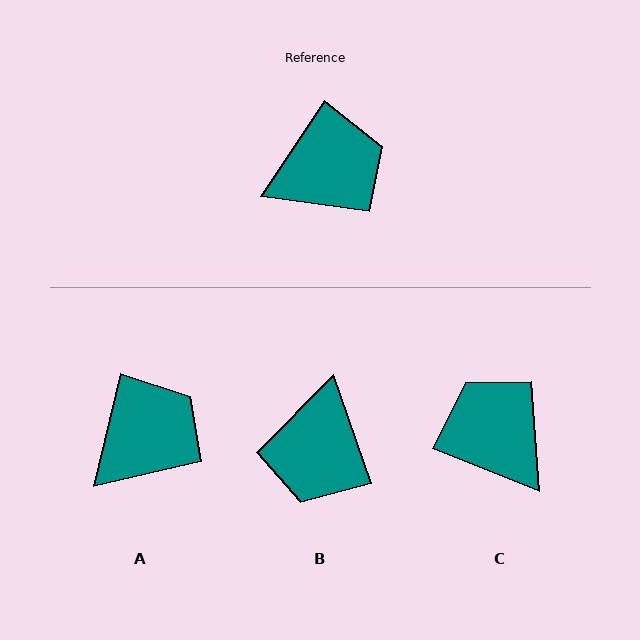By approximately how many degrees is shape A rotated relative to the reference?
Approximately 21 degrees counter-clockwise.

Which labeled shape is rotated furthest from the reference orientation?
B, about 127 degrees away.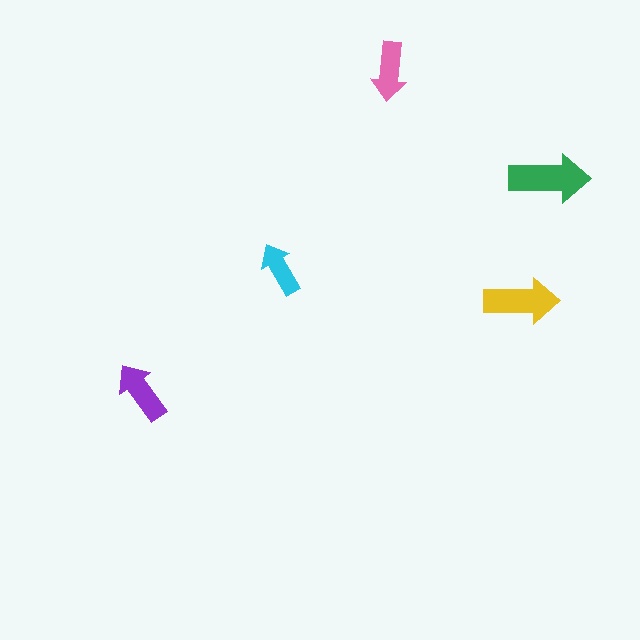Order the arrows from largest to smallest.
the green one, the yellow one, the purple one, the pink one, the cyan one.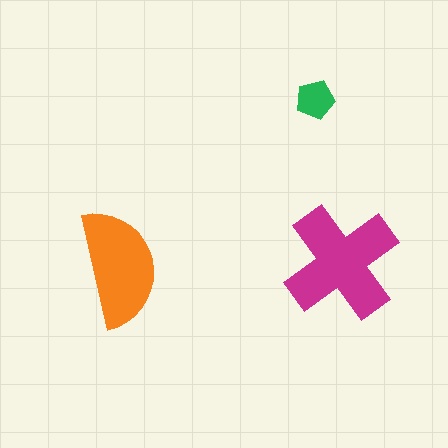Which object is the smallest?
The green pentagon.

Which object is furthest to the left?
The orange semicircle is leftmost.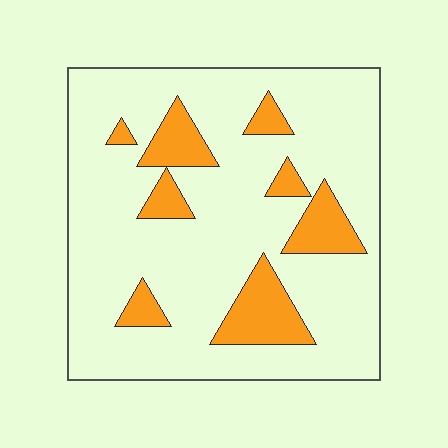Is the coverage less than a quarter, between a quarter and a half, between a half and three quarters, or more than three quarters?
Less than a quarter.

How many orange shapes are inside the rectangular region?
8.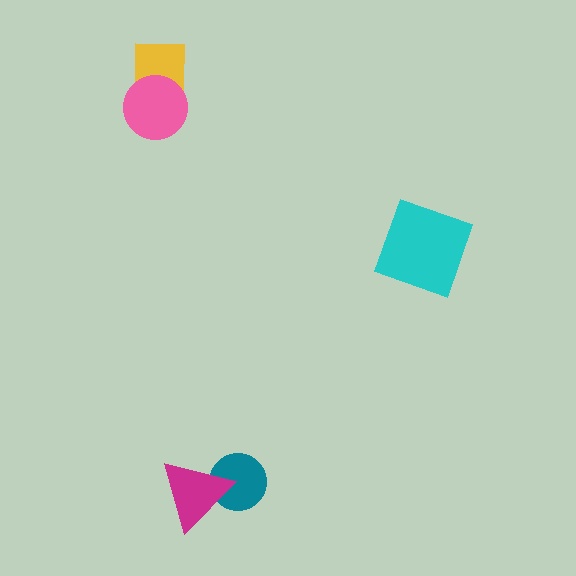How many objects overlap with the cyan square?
0 objects overlap with the cyan square.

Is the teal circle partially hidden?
Yes, it is partially covered by another shape.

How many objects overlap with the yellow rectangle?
1 object overlaps with the yellow rectangle.